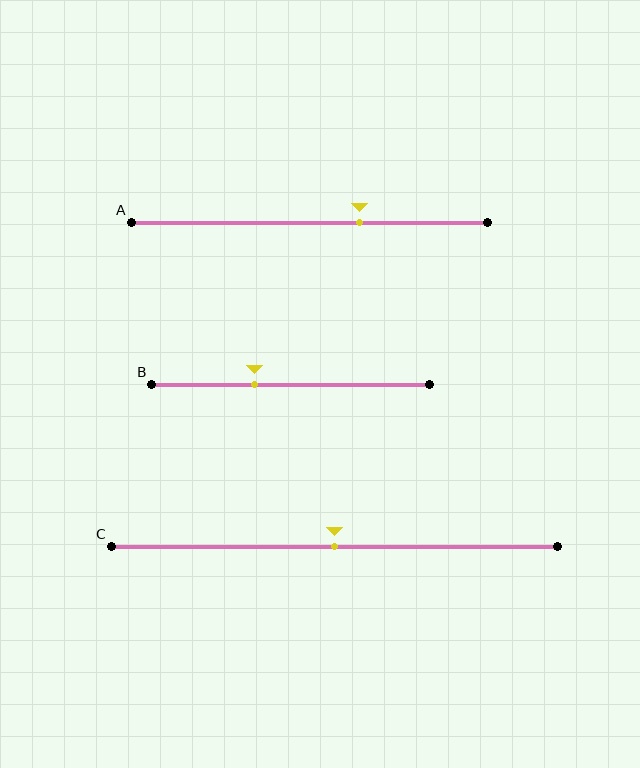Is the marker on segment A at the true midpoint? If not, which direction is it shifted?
No, the marker on segment A is shifted to the right by about 14% of the segment length.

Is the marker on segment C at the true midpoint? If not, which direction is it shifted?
Yes, the marker on segment C is at the true midpoint.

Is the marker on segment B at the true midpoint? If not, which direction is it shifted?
No, the marker on segment B is shifted to the left by about 13% of the segment length.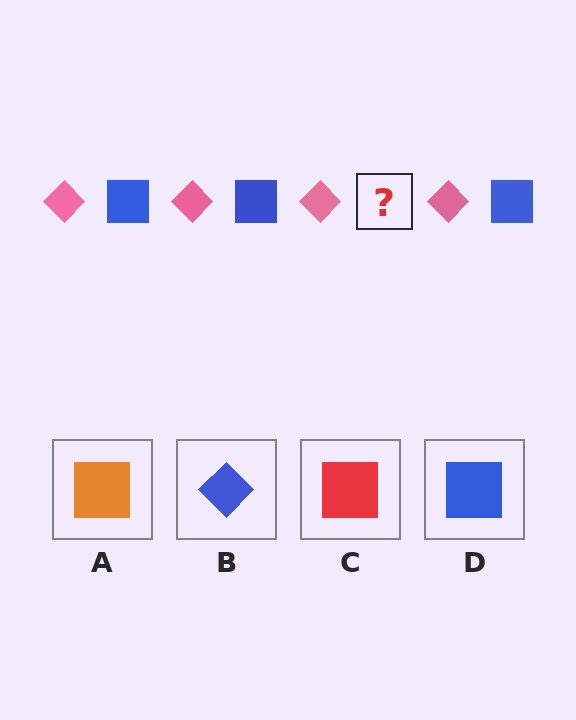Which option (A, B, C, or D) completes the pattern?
D.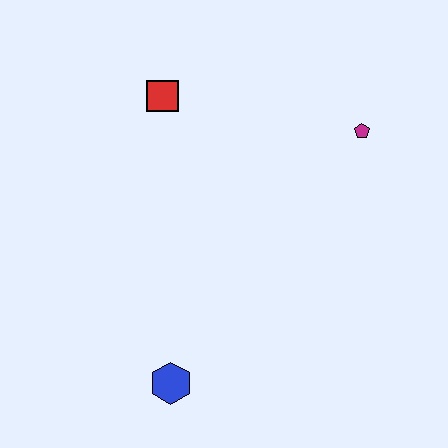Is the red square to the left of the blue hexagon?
Yes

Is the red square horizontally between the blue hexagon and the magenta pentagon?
No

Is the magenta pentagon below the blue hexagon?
No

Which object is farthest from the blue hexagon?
The magenta pentagon is farthest from the blue hexagon.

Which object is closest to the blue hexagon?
The red square is closest to the blue hexagon.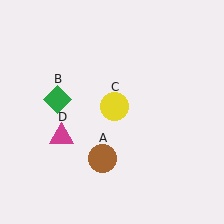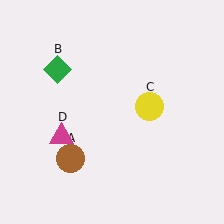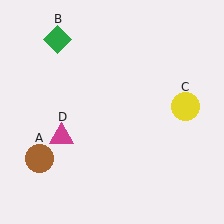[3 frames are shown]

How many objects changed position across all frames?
3 objects changed position: brown circle (object A), green diamond (object B), yellow circle (object C).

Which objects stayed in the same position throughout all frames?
Magenta triangle (object D) remained stationary.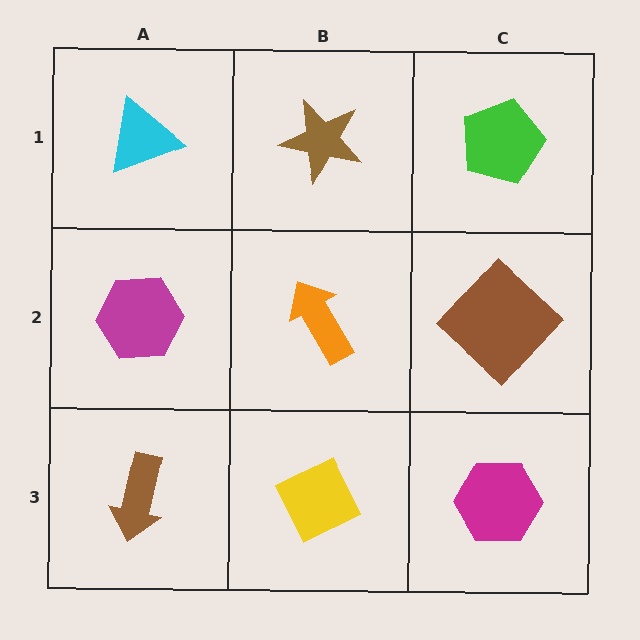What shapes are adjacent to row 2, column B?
A brown star (row 1, column B), a yellow diamond (row 3, column B), a magenta hexagon (row 2, column A), a brown diamond (row 2, column C).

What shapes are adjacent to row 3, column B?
An orange arrow (row 2, column B), a brown arrow (row 3, column A), a magenta hexagon (row 3, column C).